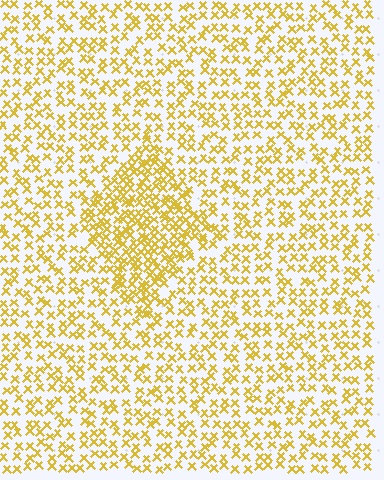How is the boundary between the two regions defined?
The boundary is defined by a change in element density (approximately 1.9x ratio). All elements are the same color, size, and shape.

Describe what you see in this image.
The image contains small yellow elements arranged at two different densities. A diamond-shaped region is visible where the elements are more densely packed than the surrounding area.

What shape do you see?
I see a diamond.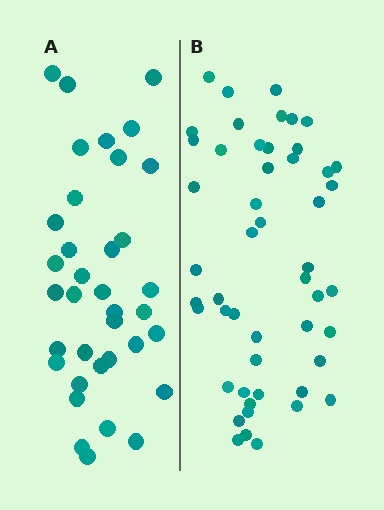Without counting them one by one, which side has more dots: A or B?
Region B (the right region) has more dots.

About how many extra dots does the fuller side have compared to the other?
Region B has approximately 15 more dots than region A.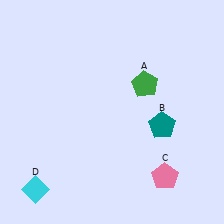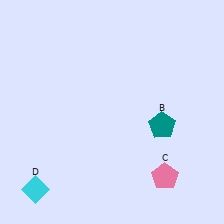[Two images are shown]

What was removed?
The green pentagon (A) was removed in Image 2.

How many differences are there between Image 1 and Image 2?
There is 1 difference between the two images.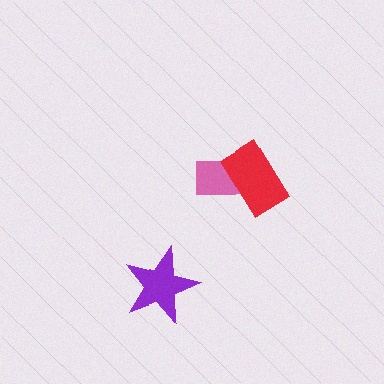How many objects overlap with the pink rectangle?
1 object overlaps with the pink rectangle.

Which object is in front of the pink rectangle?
The red rectangle is in front of the pink rectangle.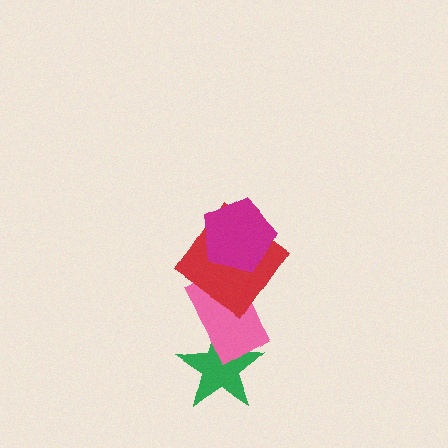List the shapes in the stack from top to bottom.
From top to bottom: the magenta pentagon, the red diamond, the pink rectangle, the green star.